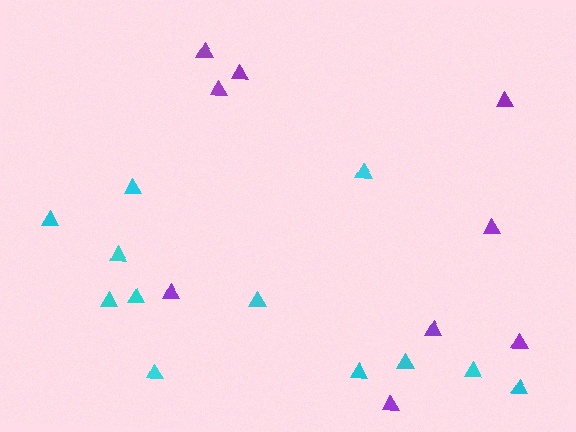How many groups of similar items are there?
There are 2 groups: one group of cyan triangles (12) and one group of purple triangles (9).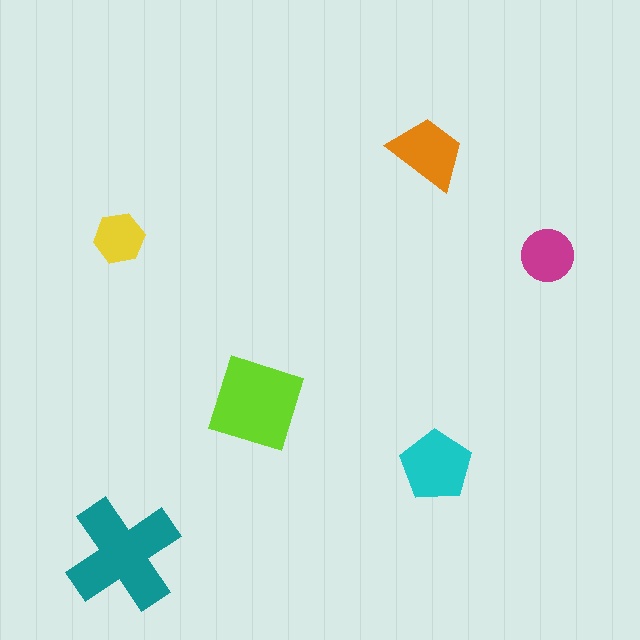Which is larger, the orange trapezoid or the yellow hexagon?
The orange trapezoid.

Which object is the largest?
The teal cross.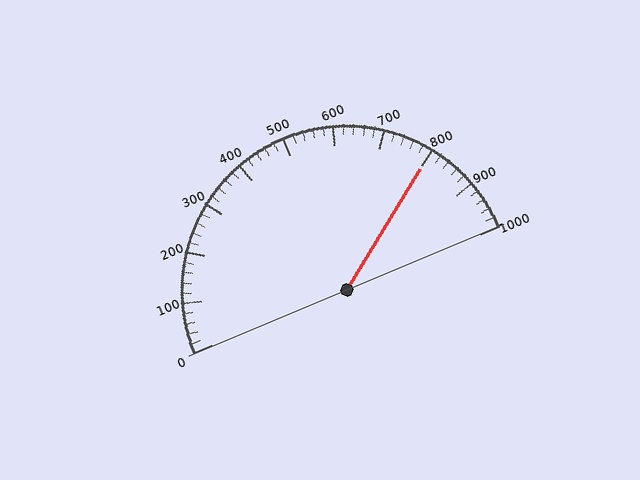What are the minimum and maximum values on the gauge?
The gauge ranges from 0 to 1000.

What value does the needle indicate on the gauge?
The needle indicates approximately 800.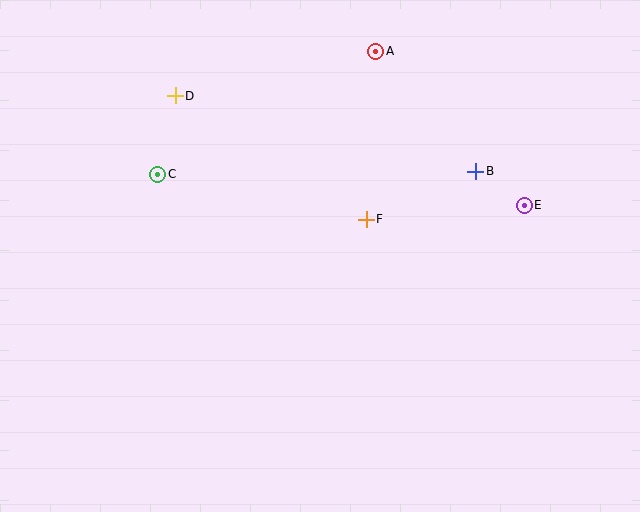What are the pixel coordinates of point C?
Point C is at (158, 174).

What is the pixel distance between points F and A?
The distance between F and A is 168 pixels.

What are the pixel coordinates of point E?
Point E is at (524, 205).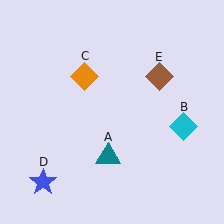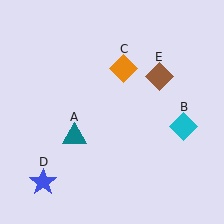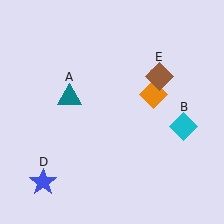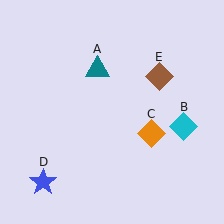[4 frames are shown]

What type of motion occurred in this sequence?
The teal triangle (object A), orange diamond (object C) rotated clockwise around the center of the scene.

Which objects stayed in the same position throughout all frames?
Cyan diamond (object B) and blue star (object D) and brown diamond (object E) remained stationary.